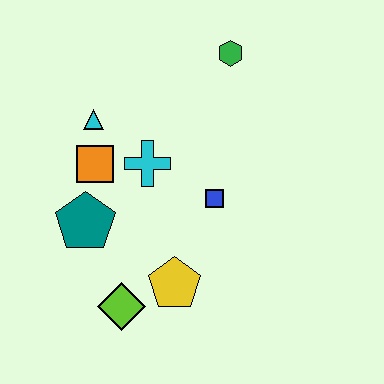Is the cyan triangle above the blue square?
Yes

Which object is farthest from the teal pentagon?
The green hexagon is farthest from the teal pentagon.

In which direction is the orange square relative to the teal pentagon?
The orange square is above the teal pentagon.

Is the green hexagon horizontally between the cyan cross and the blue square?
No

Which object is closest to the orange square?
The cyan triangle is closest to the orange square.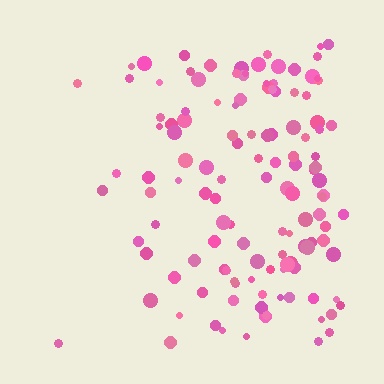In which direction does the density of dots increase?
From left to right, with the right side densest.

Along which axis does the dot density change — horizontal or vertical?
Horizontal.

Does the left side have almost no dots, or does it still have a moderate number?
Still a moderate number, just noticeably fewer than the right.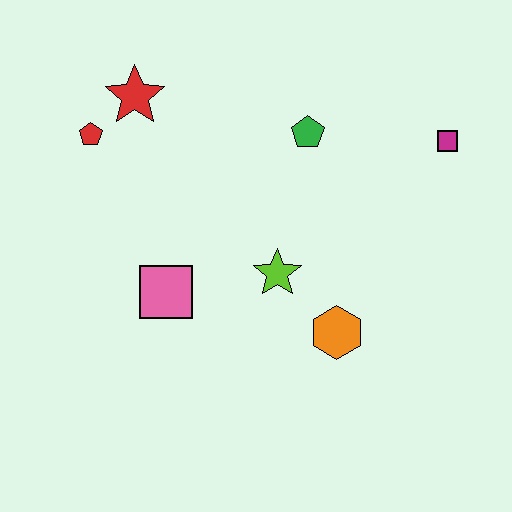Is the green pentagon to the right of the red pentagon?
Yes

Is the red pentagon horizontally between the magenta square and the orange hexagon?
No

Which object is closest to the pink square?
The lime star is closest to the pink square.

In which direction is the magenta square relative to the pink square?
The magenta square is to the right of the pink square.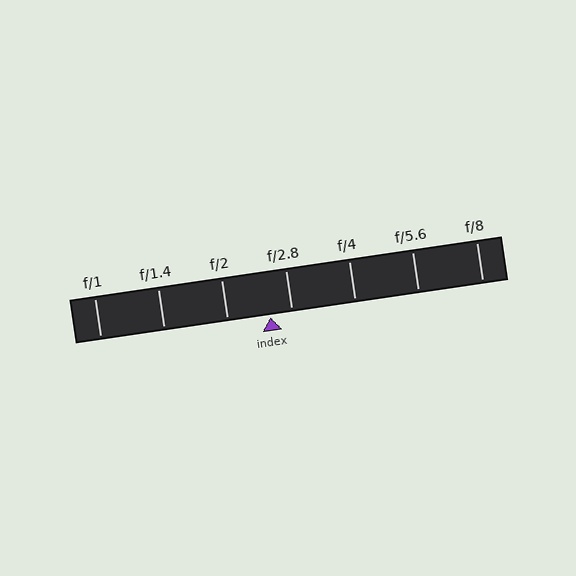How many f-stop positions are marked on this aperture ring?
There are 7 f-stop positions marked.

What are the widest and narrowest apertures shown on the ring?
The widest aperture shown is f/1 and the narrowest is f/8.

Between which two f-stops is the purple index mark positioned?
The index mark is between f/2 and f/2.8.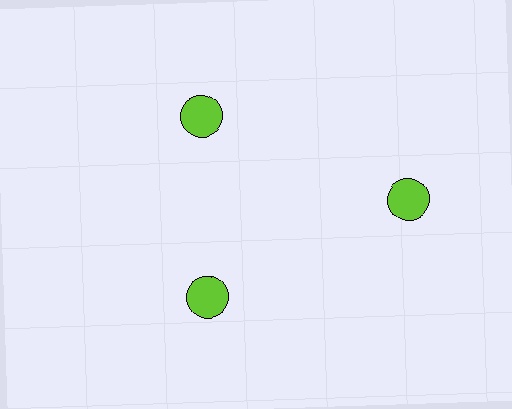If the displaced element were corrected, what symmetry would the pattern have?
It would have 3-fold rotational symmetry — the pattern would map onto itself every 120 degrees.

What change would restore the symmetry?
The symmetry would be restored by moving it inward, back onto the ring so that all 3 circles sit at equal angles and equal distance from the center.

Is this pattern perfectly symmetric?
No. The 3 lime circles are arranged in a ring, but one element near the 3 o'clock position is pushed outward from the center, breaking the 3-fold rotational symmetry.